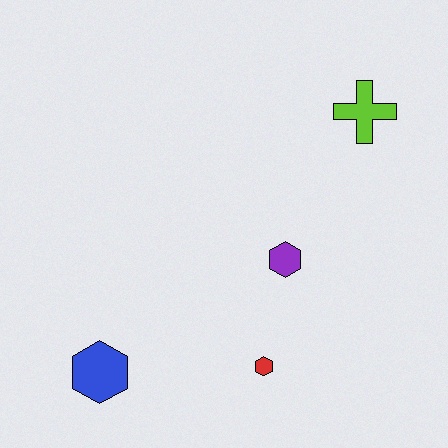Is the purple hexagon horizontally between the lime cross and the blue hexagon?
Yes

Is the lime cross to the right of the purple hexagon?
Yes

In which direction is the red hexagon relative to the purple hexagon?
The red hexagon is below the purple hexagon.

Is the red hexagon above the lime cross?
No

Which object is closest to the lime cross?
The purple hexagon is closest to the lime cross.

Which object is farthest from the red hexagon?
The lime cross is farthest from the red hexagon.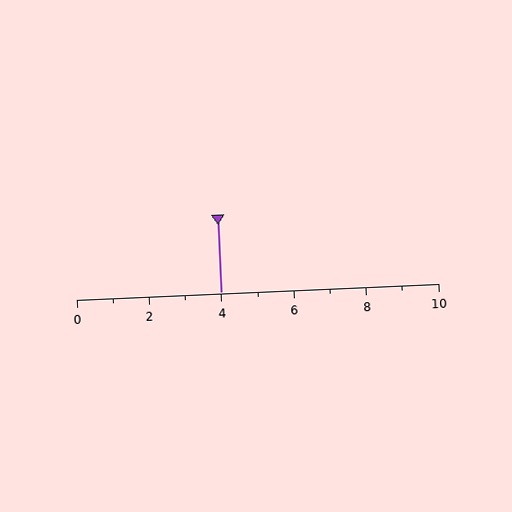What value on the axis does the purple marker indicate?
The marker indicates approximately 4.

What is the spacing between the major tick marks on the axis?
The major ticks are spaced 2 apart.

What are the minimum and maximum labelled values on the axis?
The axis runs from 0 to 10.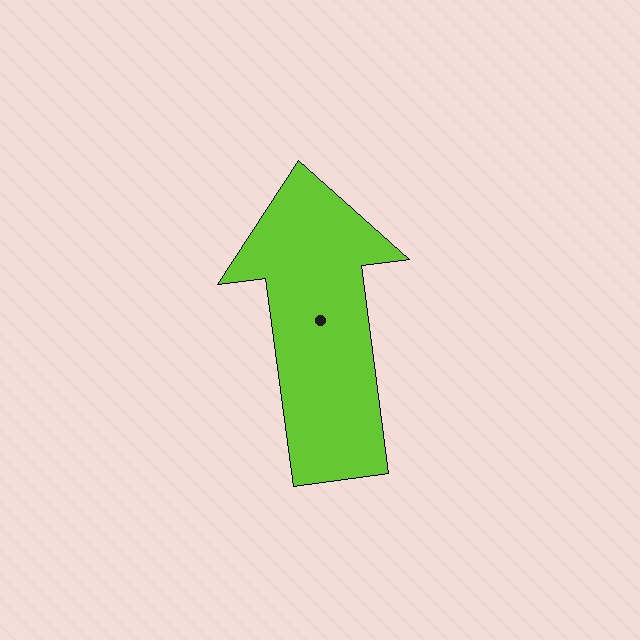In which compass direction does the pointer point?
North.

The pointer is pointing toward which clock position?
Roughly 12 o'clock.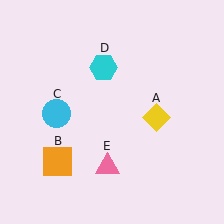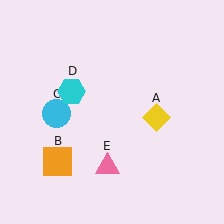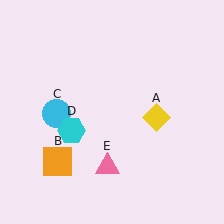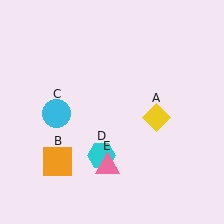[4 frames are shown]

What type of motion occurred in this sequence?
The cyan hexagon (object D) rotated counterclockwise around the center of the scene.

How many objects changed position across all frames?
1 object changed position: cyan hexagon (object D).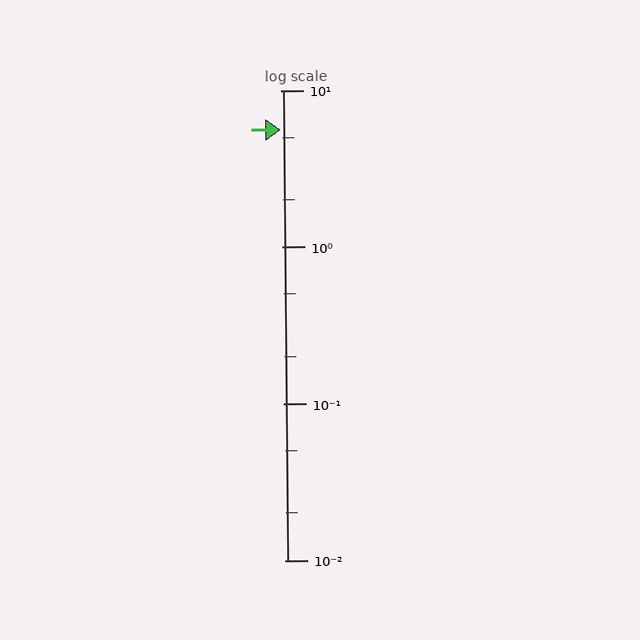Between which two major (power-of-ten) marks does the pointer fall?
The pointer is between 1 and 10.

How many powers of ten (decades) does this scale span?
The scale spans 3 decades, from 0.01 to 10.